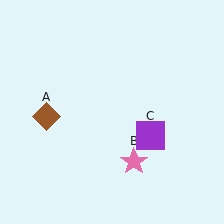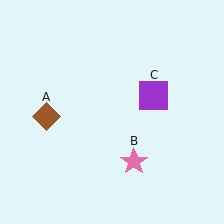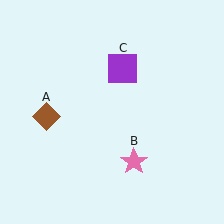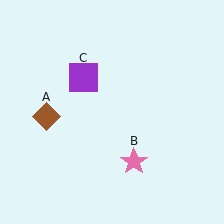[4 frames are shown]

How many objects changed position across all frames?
1 object changed position: purple square (object C).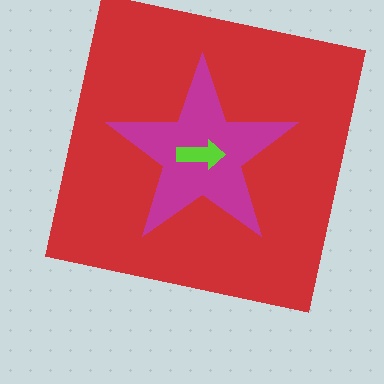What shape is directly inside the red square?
The magenta star.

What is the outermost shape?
The red square.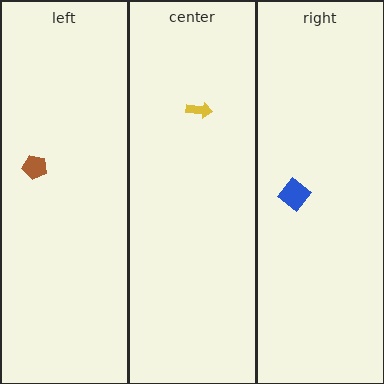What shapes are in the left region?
The brown pentagon.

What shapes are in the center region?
The yellow arrow.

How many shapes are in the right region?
1.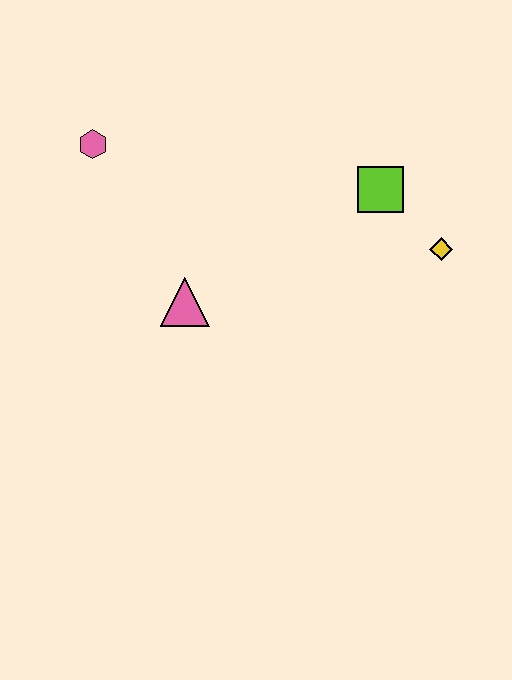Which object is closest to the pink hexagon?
The pink triangle is closest to the pink hexagon.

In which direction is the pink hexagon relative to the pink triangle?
The pink hexagon is above the pink triangle.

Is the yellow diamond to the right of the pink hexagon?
Yes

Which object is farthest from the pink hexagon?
The yellow diamond is farthest from the pink hexagon.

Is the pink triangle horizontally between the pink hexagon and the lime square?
Yes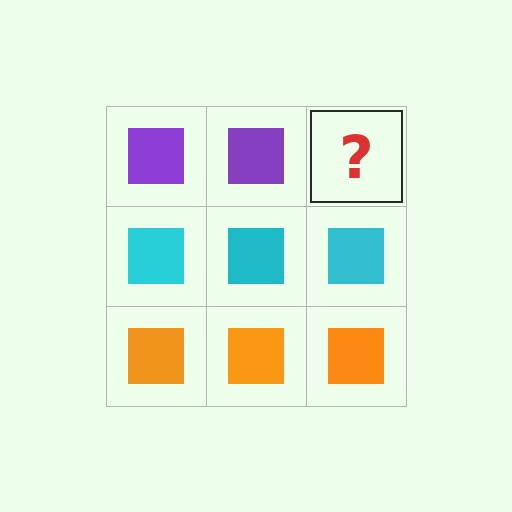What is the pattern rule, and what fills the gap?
The rule is that each row has a consistent color. The gap should be filled with a purple square.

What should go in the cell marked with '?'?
The missing cell should contain a purple square.